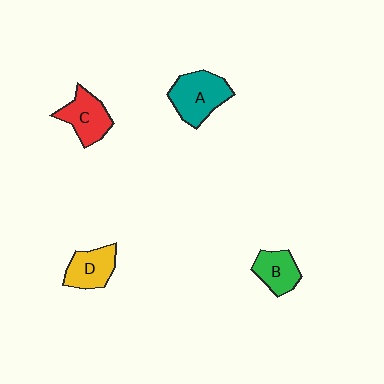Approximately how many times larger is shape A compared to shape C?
Approximately 1.3 times.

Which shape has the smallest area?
Shape B (green).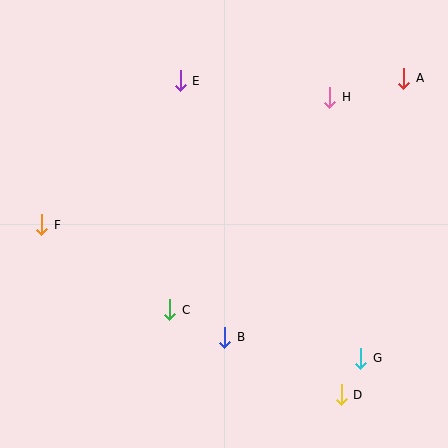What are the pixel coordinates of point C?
Point C is at (170, 310).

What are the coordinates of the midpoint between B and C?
The midpoint between B and C is at (197, 324).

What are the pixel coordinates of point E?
Point E is at (180, 81).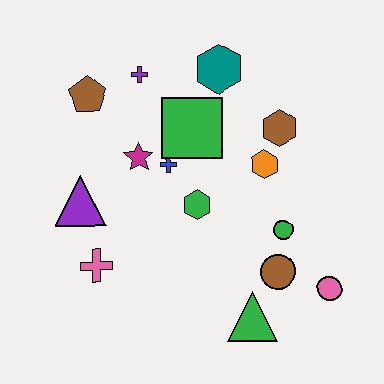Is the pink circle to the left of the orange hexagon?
No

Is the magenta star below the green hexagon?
No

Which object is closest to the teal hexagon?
The green square is closest to the teal hexagon.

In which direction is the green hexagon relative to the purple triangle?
The green hexagon is to the right of the purple triangle.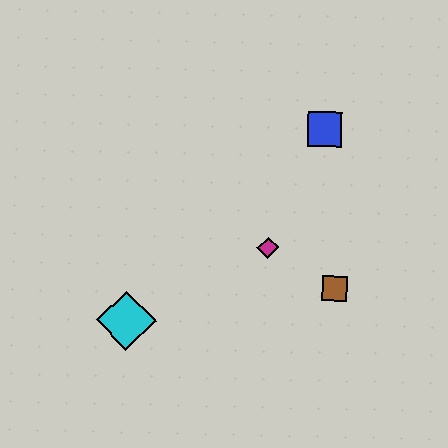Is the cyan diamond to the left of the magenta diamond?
Yes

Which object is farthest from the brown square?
The cyan diamond is farthest from the brown square.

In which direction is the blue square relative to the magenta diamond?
The blue square is above the magenta diamond.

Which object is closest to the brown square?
The magenta diamond is closest to the brown square.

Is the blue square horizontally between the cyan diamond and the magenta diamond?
No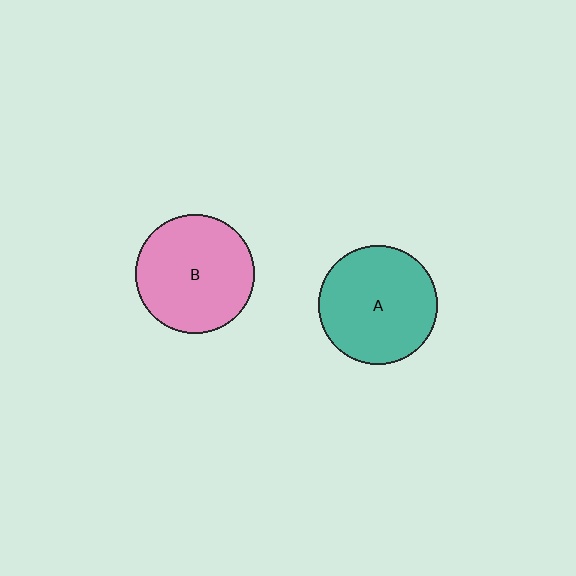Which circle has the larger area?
Circle A (teal).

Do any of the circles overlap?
No, none of the circles overlap.